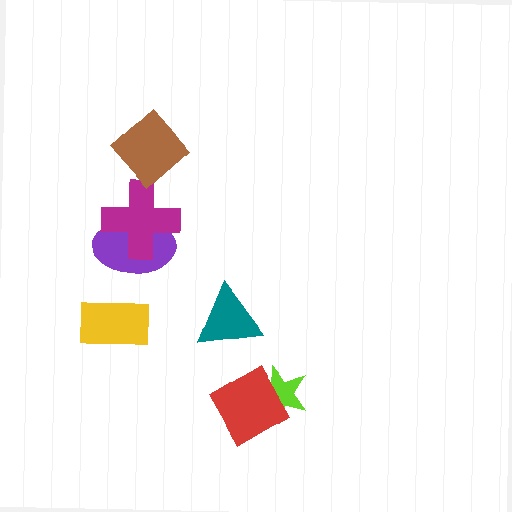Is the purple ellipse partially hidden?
Yes, it is partially covered by another shape.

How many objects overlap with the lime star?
1 object overlaps with the lime star.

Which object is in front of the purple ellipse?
The magenta cross is in front of the purple ellipse.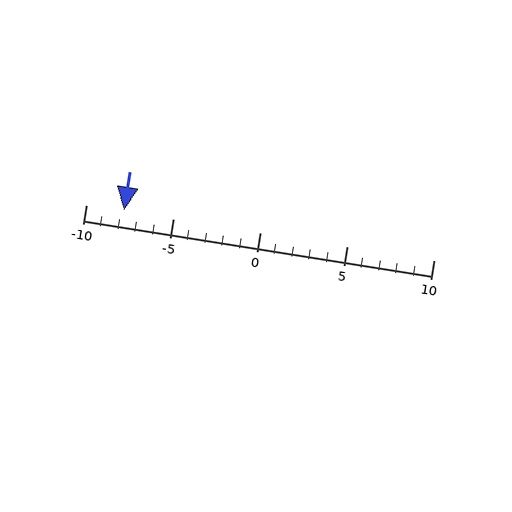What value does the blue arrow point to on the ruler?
The blue arrow points to approximately -8.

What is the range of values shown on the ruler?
The ruler shows values from -10 to 10.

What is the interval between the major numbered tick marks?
The major tick marks are spaced 5 units apart.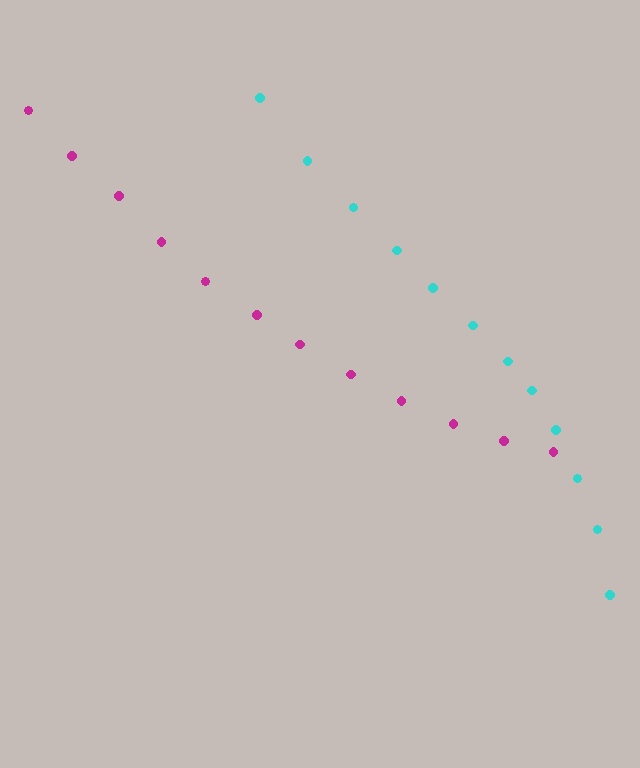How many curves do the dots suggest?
There are 2 distinct paths.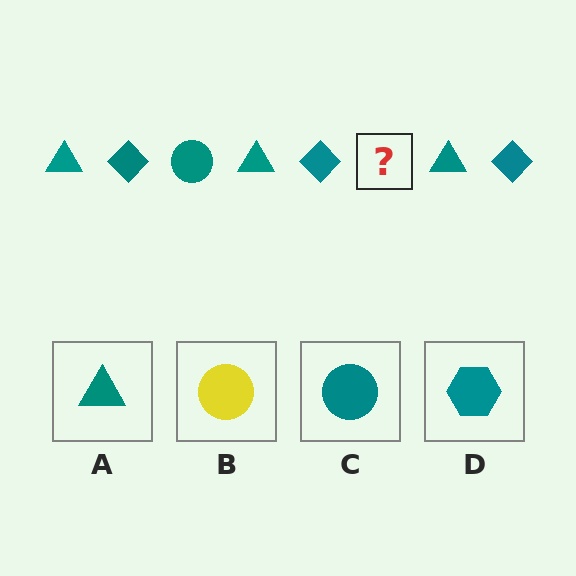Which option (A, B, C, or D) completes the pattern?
C.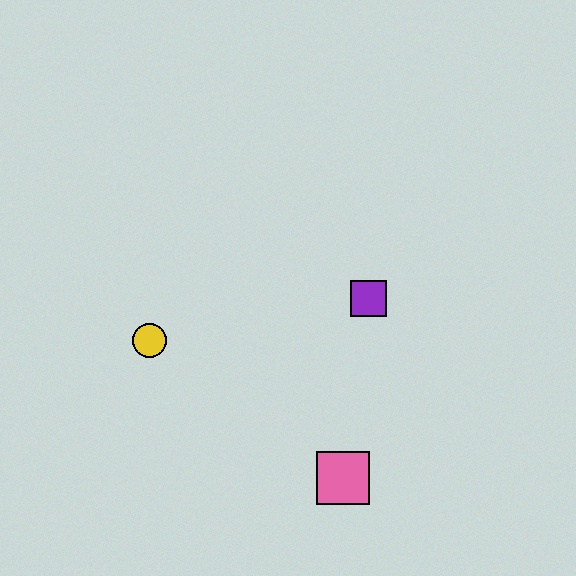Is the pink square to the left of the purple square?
Yes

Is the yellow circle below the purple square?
Yes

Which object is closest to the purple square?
The pink square is closest to the purple square.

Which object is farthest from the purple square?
The yellow circle is farthest from the purple square.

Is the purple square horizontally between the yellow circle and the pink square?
No